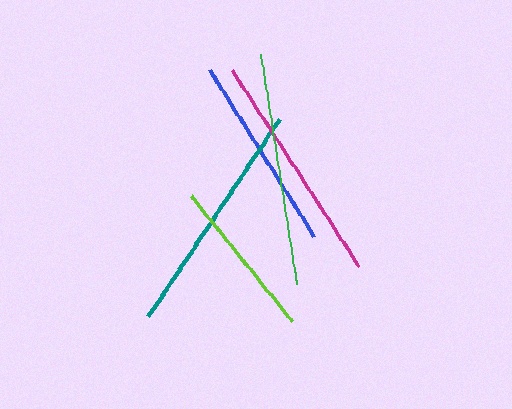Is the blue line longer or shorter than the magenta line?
The magenta line is longer than the blue line.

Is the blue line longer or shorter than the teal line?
The teal line is longer than the blue line.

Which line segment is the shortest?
The lime line is the shortest at approximately 161 pixels.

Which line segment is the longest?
The teal line is the longest at approximately 237 pixels.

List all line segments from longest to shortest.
From longest to shortest: teal, green, magenta, blue, lime.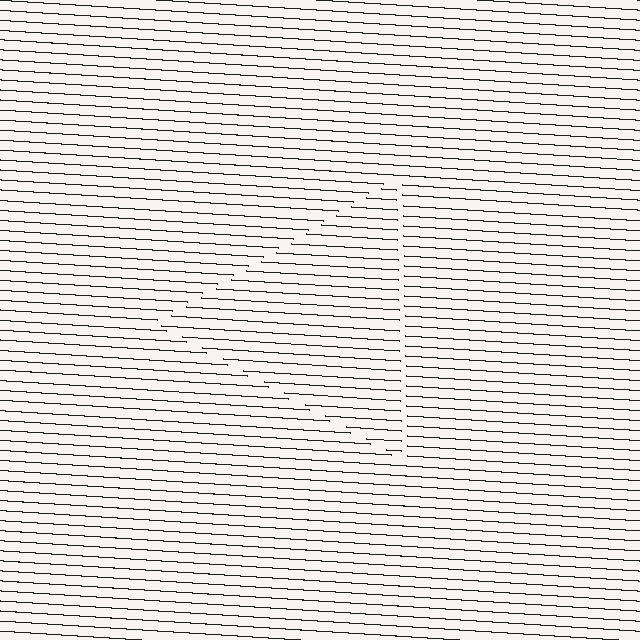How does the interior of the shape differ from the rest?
The interior of the shape contains the same grating, shifted by half a period — the contour is defined by the phase discontinuity where line-ends from the inner and outer gratings abut.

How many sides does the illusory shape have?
3 sides — the line-ends trace a triangle.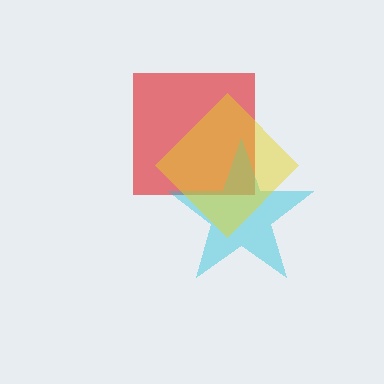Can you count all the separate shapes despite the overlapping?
Yes, there are 3 separate shapes.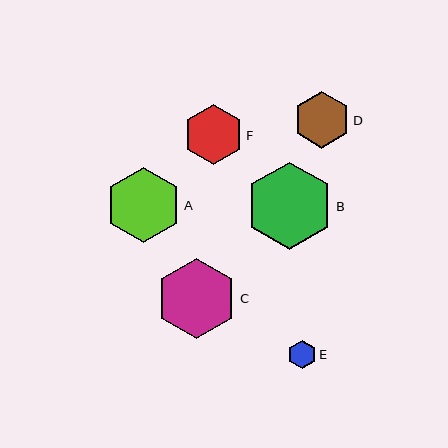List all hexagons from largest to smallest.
From largest to smallest: B, C, A, F, D, E.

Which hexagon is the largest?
Hexagon B is the largest with a size of approximately 88 pixels.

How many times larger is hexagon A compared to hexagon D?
Hexagon A is approximately 1.3 times the size of hexagon D.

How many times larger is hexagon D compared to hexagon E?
Hexagon D is approximately 2.0 times the size of hexagon E.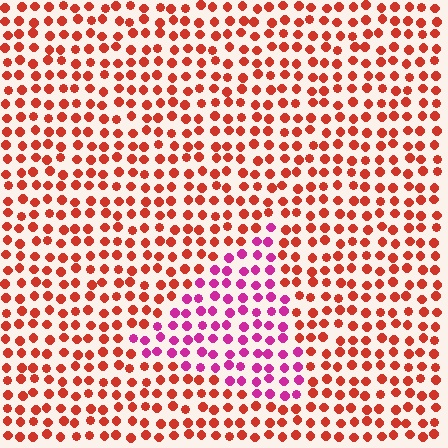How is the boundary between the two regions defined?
The boundary is defined purely by a slight shift in hue (about 48 degrees). Spacing, size, and orientation are identical on both sides.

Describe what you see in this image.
The image is filled with small red elements in a uniform arrangement. A triangle-shaped region is visible where the elements are tinted to a slightly different hue, forming a subtle color boundary.